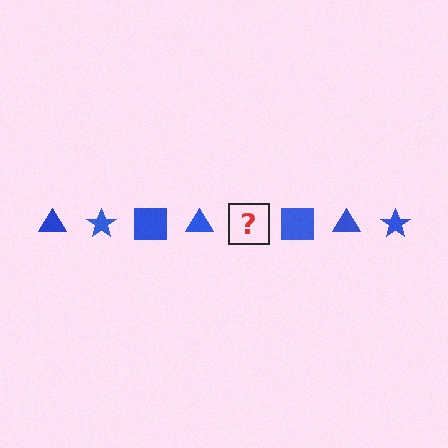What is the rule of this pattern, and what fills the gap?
The rule is that the pattern cycles through triangle, star, square shapes in blue. The gap should be filled with a blue star.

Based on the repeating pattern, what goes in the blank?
The blank should be a blue star.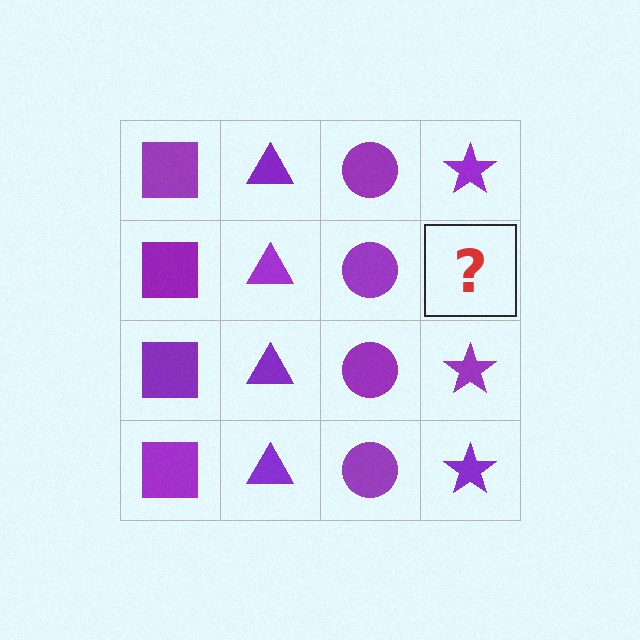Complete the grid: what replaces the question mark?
The question mark should be replaced with a purple star.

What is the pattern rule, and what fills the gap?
The rule is that each column has a consistent shape. The gap should be filled with a purple star.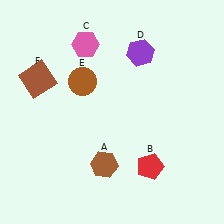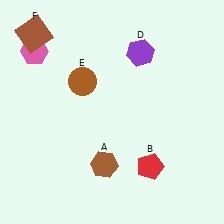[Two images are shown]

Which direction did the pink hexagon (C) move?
The pink hexagon (C) moved left.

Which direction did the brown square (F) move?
The brown square (F) moved up.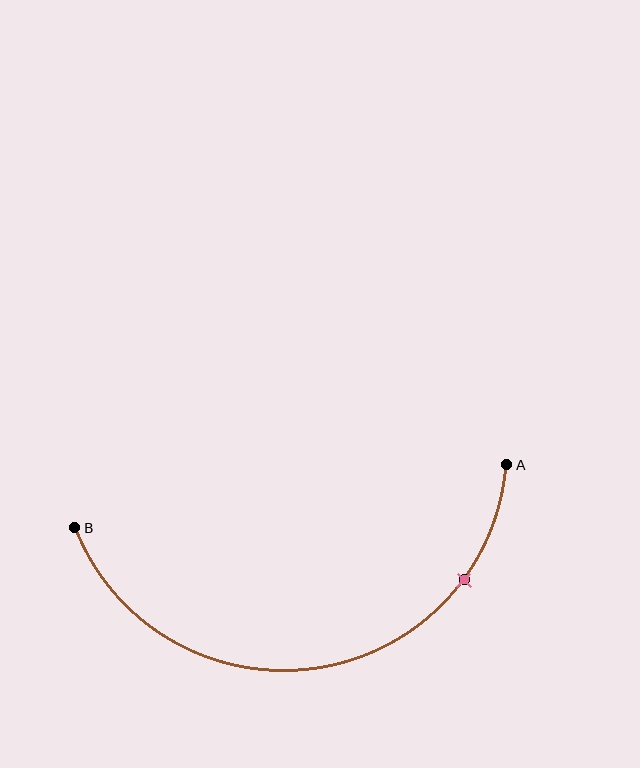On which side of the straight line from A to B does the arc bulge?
The arc bulges below the straight line connecting A and B.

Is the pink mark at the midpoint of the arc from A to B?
No. The pink mark lies on the arc but is closer to endpoint A. The arc midpoint would be at the point on the curve equidistant along the arc from both A and B.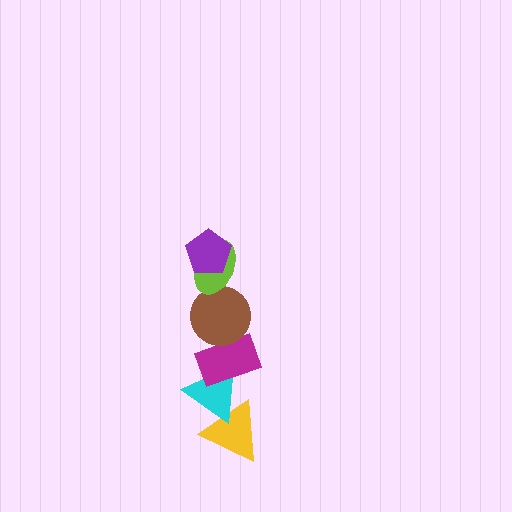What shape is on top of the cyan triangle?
The magenta rectangle is on top of the cyan triangle.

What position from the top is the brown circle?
The brown circle is 3rd from the top.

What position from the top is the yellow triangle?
The yellow triangle is 6th from the top.